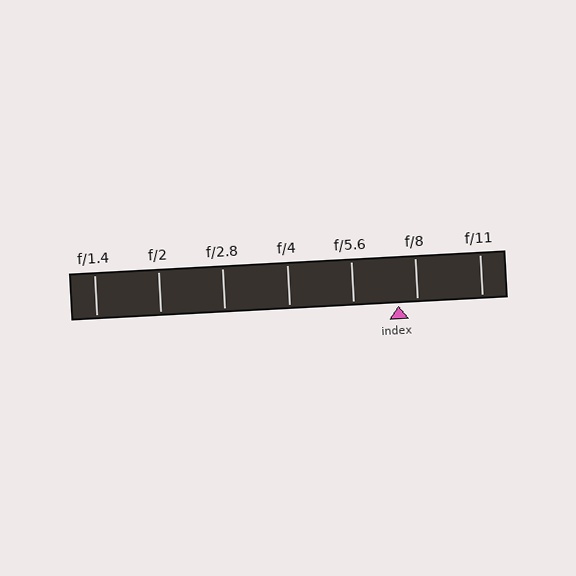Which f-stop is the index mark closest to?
The index mark is closest to f/8.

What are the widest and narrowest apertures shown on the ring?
The widest aperture shown is f/1.4 and the narrowest is f/11.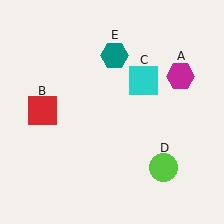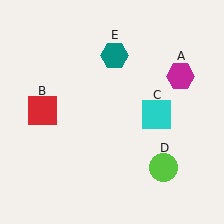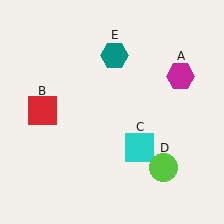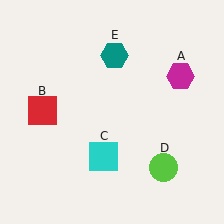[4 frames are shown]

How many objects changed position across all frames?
1 object changed position: cyan square (object C).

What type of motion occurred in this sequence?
The cyan square (object C) rotated clockwise around the center of the scene.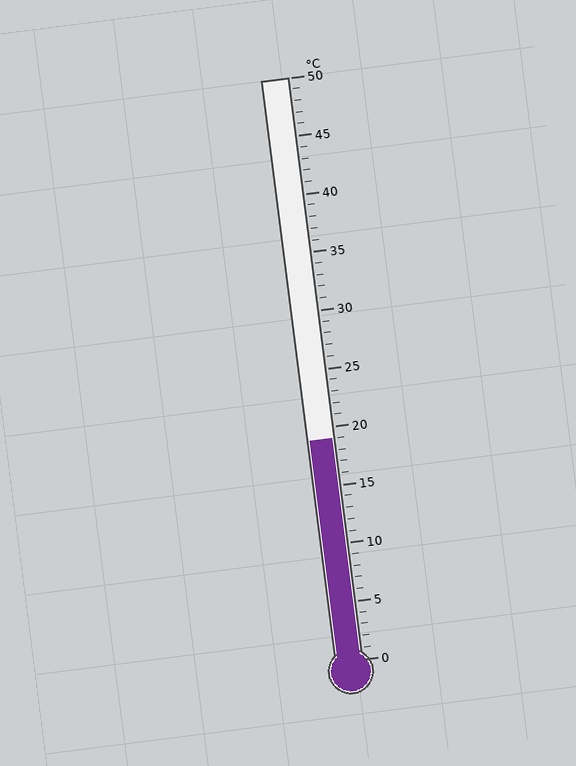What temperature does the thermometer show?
The thermometer shows approximately 19°C.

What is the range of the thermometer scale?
The thermometer scale ranges from 0°C to 50°C.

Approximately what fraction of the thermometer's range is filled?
The thermometer is filled to approximately 40% of its range.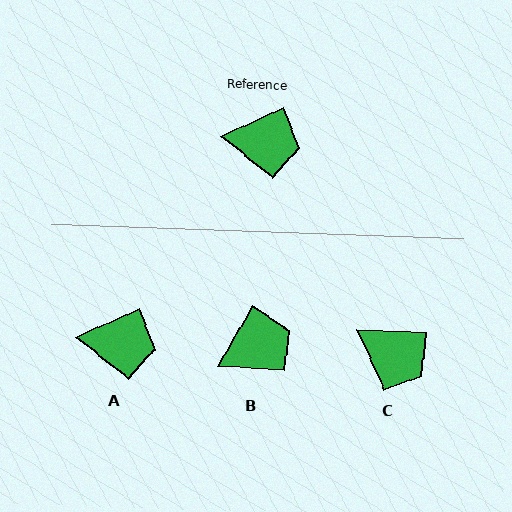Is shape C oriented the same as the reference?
No, it is off by about 27 degrees.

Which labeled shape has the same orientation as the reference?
A.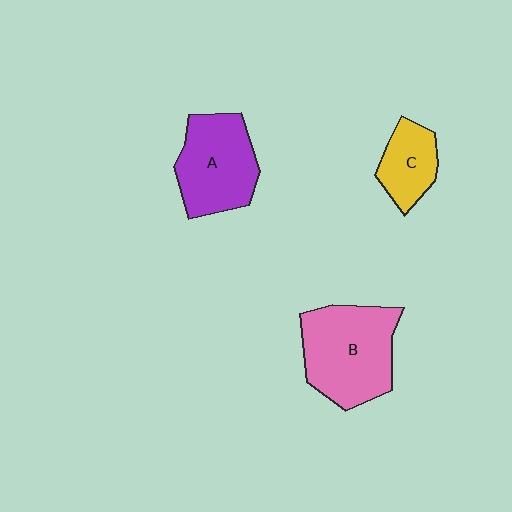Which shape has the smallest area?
Shape C (yellow).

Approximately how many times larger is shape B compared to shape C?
Approximately 2.1 times.